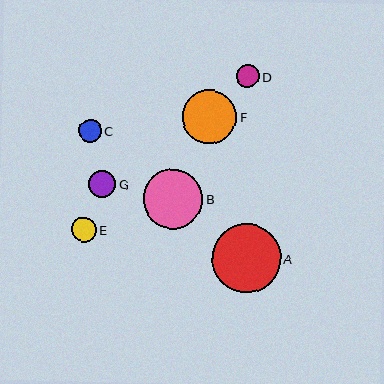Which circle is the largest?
Circle A is the largest with a size of approximately 69 pixels.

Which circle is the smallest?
Circle C is the smallest with a size of approximately 23 pixels.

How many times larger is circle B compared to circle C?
Circle B is approximately 2.6 times the size of circle C.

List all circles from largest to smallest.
From largest to smallest: A, B, F, G, E, D, C.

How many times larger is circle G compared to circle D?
Circle G is approximately 1.2 times the size of circle D.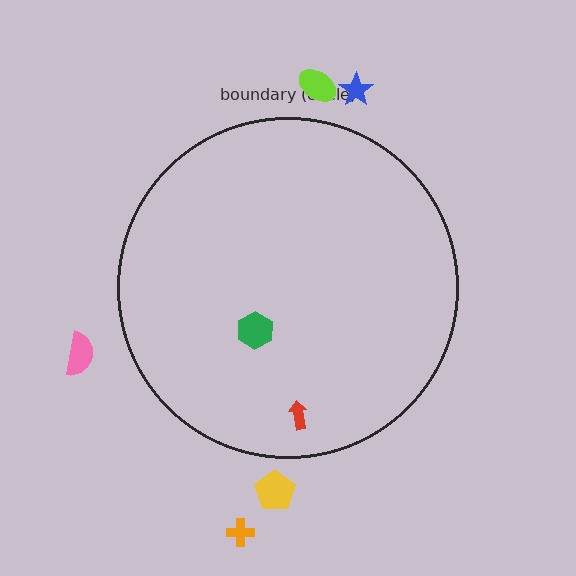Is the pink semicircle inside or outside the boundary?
Outside.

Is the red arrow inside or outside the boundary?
Inside.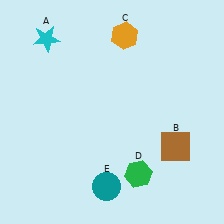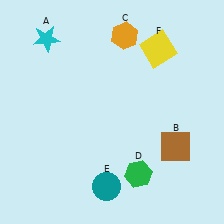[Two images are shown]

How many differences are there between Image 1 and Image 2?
There is 1 difference between the two images.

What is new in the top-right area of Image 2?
A yellow square (F) was added in the top-right area of Image 2.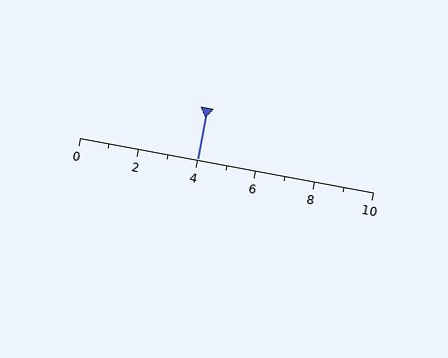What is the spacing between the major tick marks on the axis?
The major ticks are spaced 2 apart.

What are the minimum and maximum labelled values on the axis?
The axis runs from 0 to 10.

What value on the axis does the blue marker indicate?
The marker indicates approximately 4.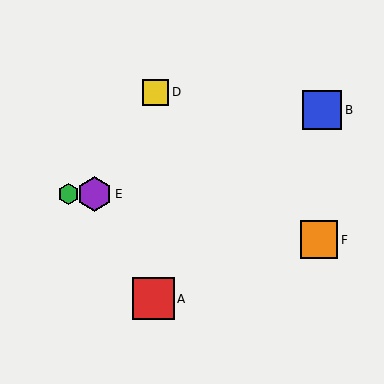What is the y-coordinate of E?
Object E is at y≈194.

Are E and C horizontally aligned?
Yes, both are at y≈194.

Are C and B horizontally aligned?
No, C is at y≈194 and B is at y≈110.